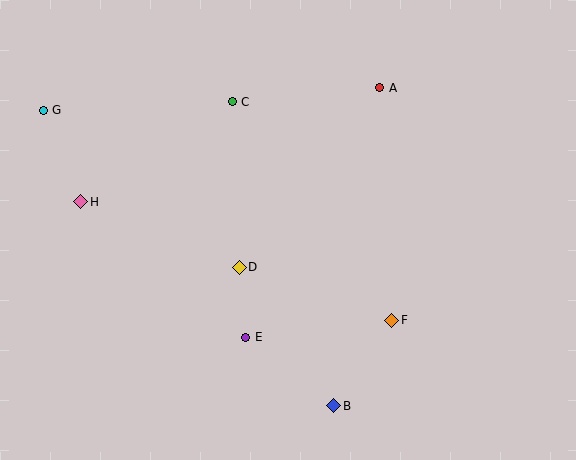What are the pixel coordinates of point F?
Point F is at (392, 320).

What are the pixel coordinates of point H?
Point H is at (81, 202).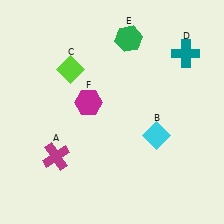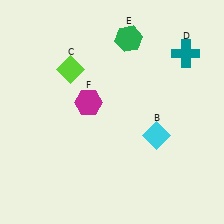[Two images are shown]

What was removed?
The magenta cross (A) was removed in Image 2.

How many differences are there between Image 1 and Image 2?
There is 1 difference between the two images.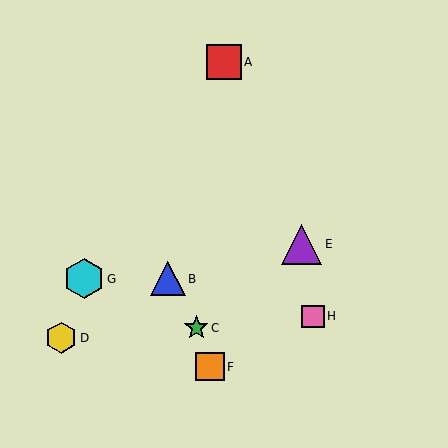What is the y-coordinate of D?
Object D is at y≈338.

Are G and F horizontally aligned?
No, G is at y≈279 and F is at y≈367.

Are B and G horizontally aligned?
Yes, both are at y≈279.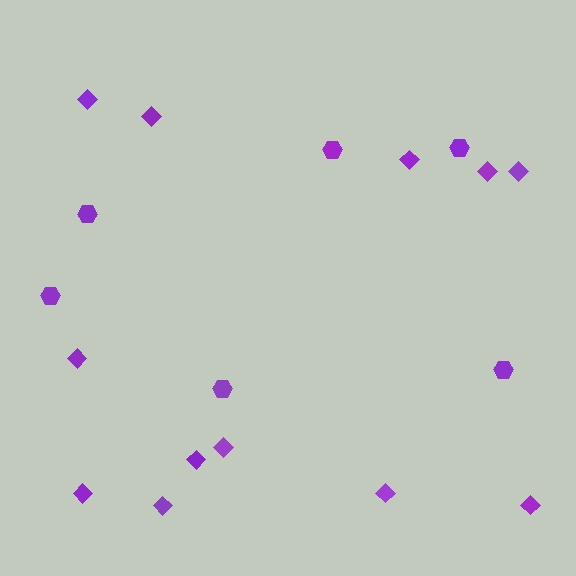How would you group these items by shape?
There are 2 groups: one group of diamonds (12) and one group of hexagons (6).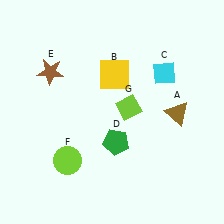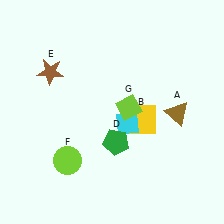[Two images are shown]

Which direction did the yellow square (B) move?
The yellow square (B) moved down.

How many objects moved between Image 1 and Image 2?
2 objects moved between the two images.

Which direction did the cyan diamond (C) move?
The cyan diamond (C) moved down.